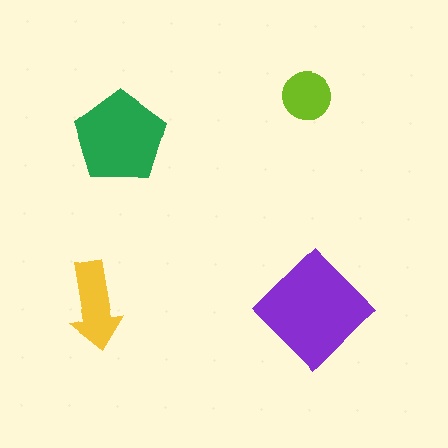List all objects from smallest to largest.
The lime circle, the yellow arrow, the green pentagon, the purple diamond.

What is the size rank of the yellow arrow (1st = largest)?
3rd.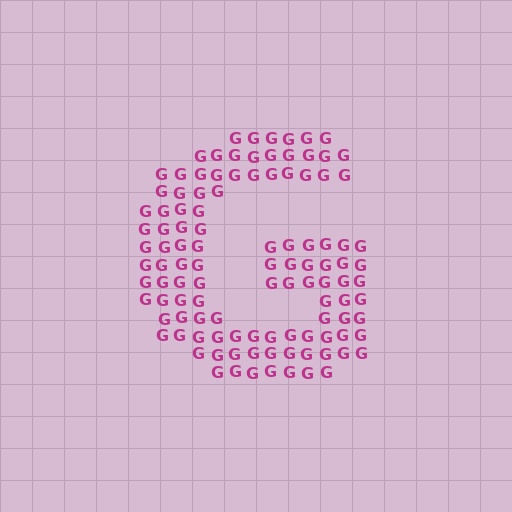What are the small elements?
The small elements are letter G's.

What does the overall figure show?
The overall figure shows the letter G.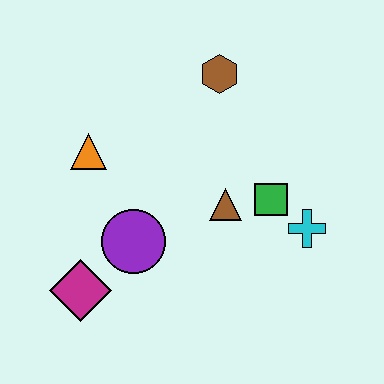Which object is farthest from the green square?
The magenta diamond is farthest from the green square.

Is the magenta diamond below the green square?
Yes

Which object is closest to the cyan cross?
The green square is closest to the cyan cross.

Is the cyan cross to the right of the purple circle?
Yes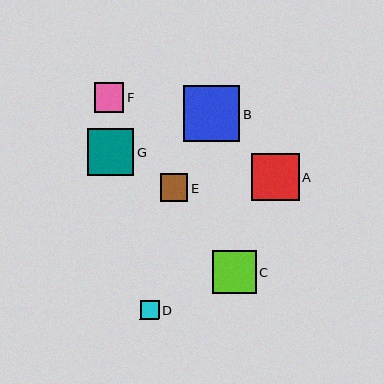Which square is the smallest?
Square D is the smallest with a size of approximately 19 pixels.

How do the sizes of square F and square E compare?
Square F and square E are approximately the same size.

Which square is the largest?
Square B is the largest with a size of approximately 56 pixels.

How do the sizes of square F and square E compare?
Square F and square E are approximately the same size.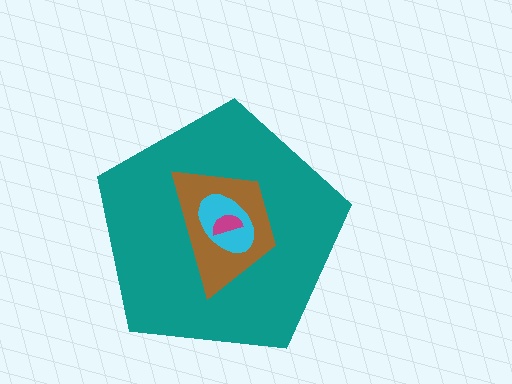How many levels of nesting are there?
4.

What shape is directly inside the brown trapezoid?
The cyan ellipse.